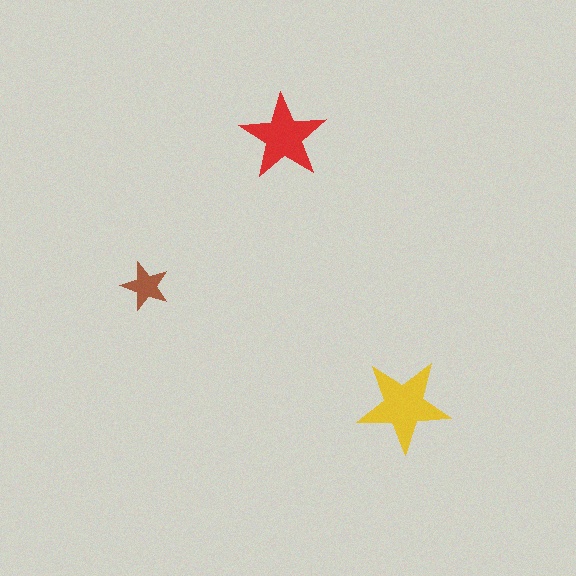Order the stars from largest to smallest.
the yellow one, the red one, the brown one.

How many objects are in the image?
There are 3 objects in the image.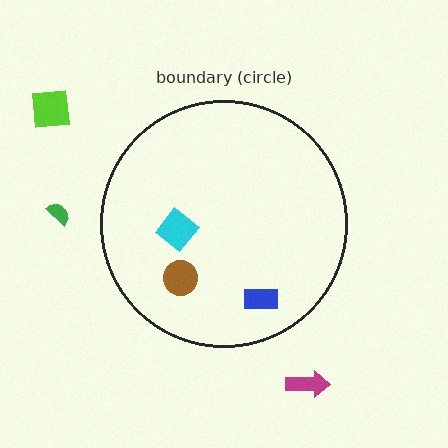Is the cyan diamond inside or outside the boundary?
Inside.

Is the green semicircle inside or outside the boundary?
Outside.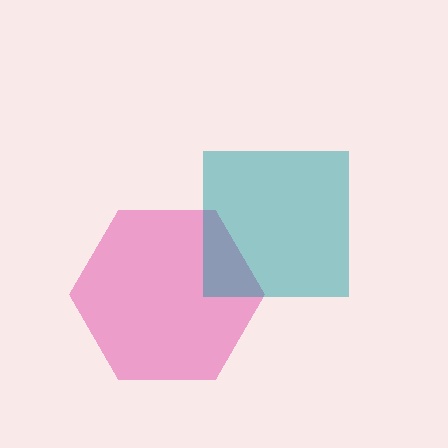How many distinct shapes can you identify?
There are 2 distinct shapes: a pink hexagon, a teal square.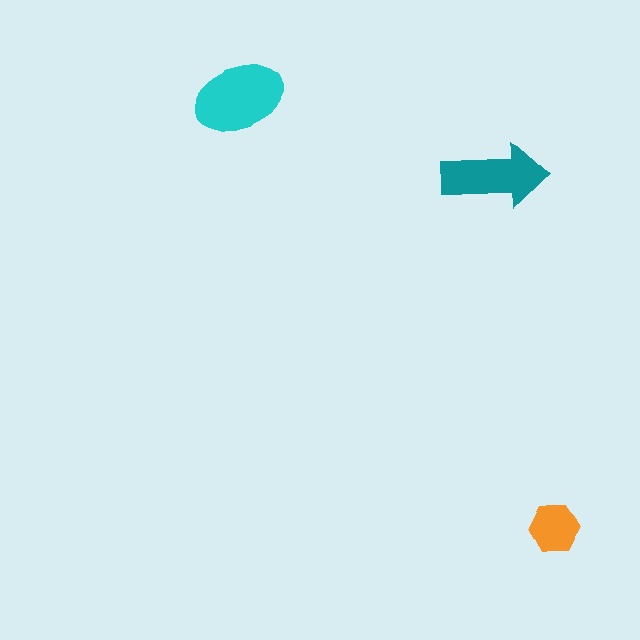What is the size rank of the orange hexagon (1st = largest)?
3rd.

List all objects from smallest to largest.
The orange hexagon, the teal arrow, the cyan ellipse.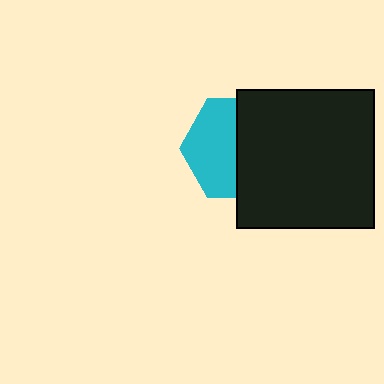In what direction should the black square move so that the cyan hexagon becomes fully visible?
The black square should move right. That is the shortest direction to clear the overlap and leave the cyan hexagon fully visible.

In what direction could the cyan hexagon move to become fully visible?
The cyan hexagon could move left. That would shift it out from behind the black square entirely.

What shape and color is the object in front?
The object in front is a black square.